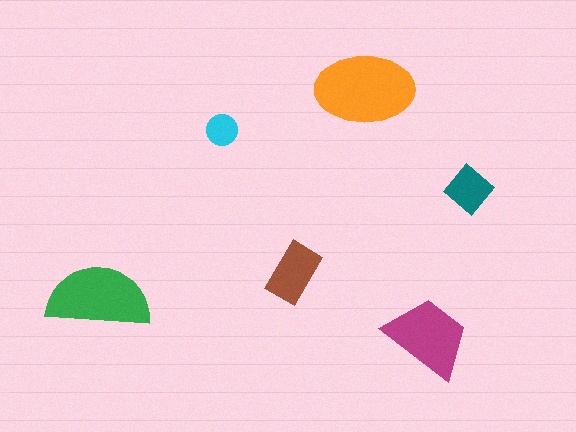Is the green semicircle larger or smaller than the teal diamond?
Larger.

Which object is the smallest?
The cyan circle.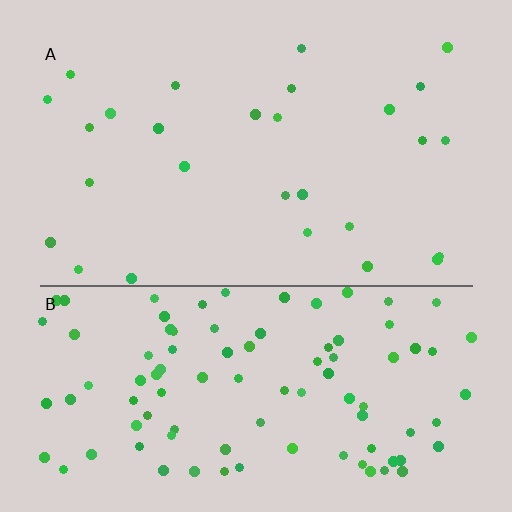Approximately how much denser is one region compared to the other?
Approximately 3.6× — region B over region A.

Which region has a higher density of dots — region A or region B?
B (the bottom).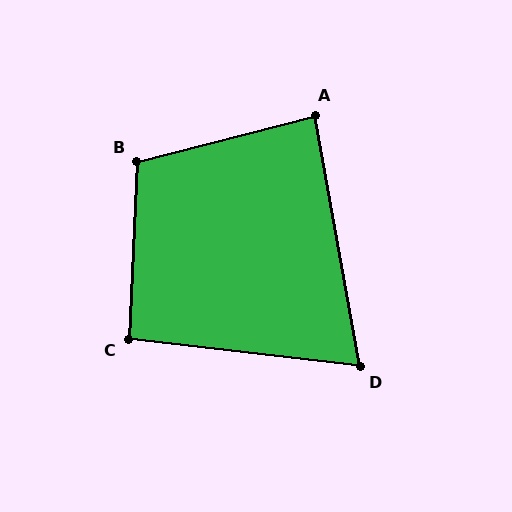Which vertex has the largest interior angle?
B, at approximately 107 degrees.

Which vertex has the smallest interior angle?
D, at approximately 73 degrees.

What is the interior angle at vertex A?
Approximately 86 degrees (approximately right).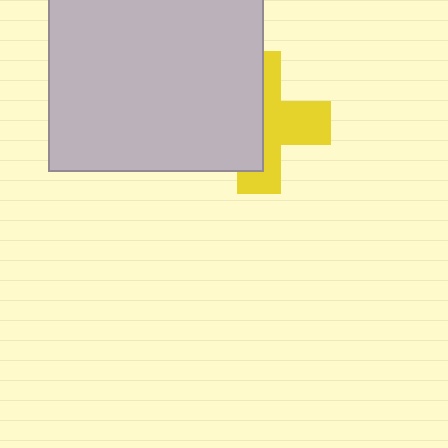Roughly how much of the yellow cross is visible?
About half of it is visible (roughly 50%).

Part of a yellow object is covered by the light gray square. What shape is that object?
It is a cross.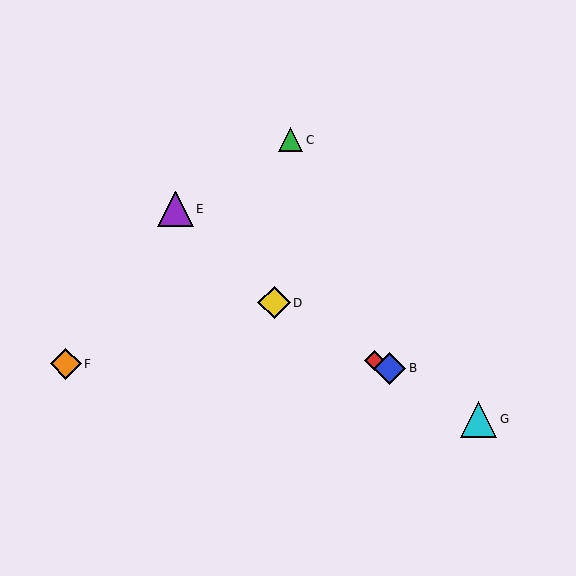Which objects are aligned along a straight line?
Objects A, B, D, G are aligned along a straight line.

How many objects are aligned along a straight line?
4 objects (A, B, D, G) are aligned along a straight line.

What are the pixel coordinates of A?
Object A is at (375, 360).